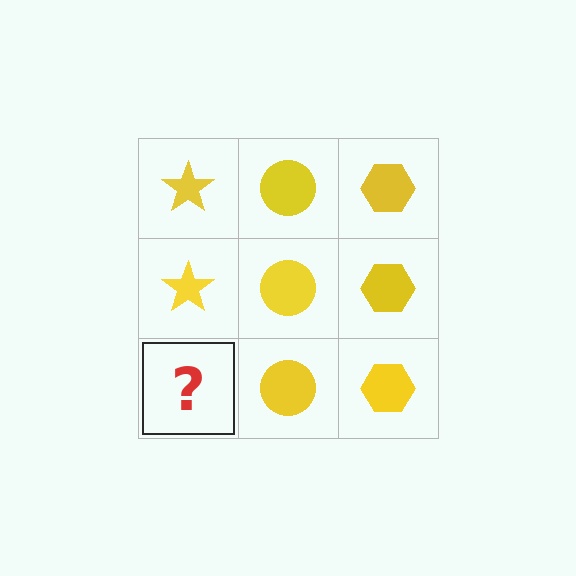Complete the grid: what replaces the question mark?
The question mark should be replaced with a yellow star.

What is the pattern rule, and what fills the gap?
The rule is that each column has a consistent shape. The gap should be filled with a yellow star.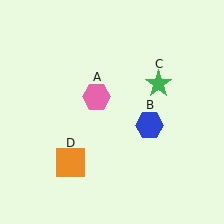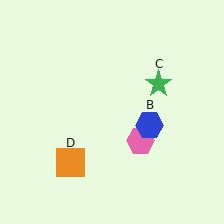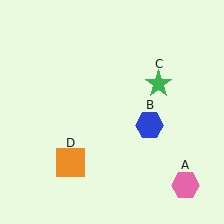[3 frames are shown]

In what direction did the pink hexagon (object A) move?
The pink hexagon (object A) moved down and to the right.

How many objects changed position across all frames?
1 object changed position: pink hexagon (object A).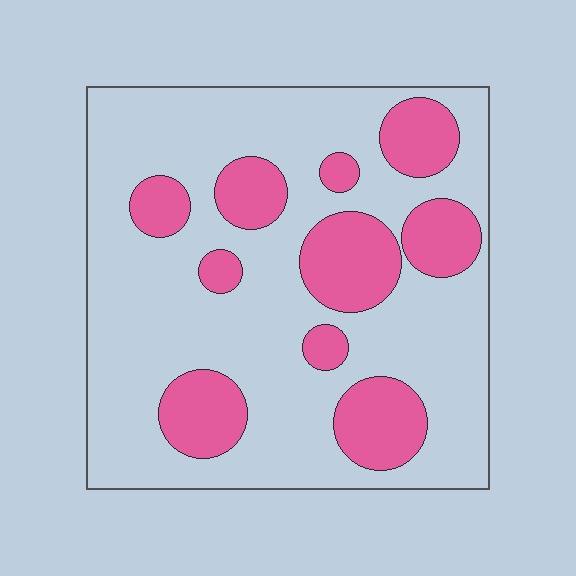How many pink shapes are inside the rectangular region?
10.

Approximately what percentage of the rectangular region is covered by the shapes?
Approximately 25%.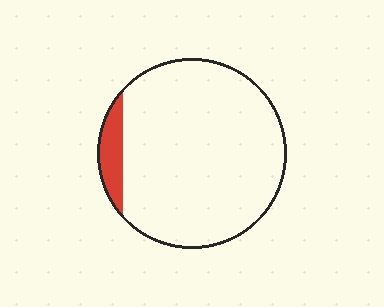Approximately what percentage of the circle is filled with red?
Approximately 10%.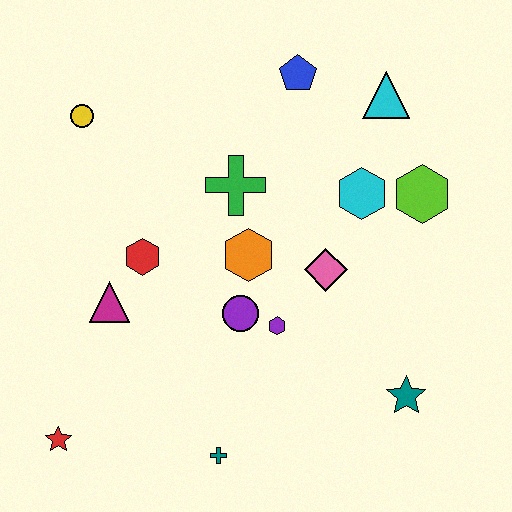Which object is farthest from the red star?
The cyan triangle is farthest from the red star.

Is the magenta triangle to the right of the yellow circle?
Yes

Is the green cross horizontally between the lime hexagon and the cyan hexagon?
No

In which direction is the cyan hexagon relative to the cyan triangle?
The cyan hexagon is below the cyan triangle.